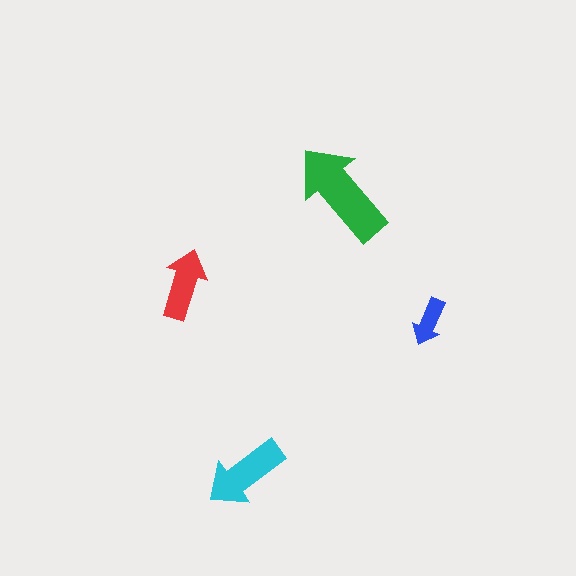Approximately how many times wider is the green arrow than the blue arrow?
About 2 times wider.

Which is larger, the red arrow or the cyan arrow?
The cyan one.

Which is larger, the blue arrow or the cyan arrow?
The cyan one.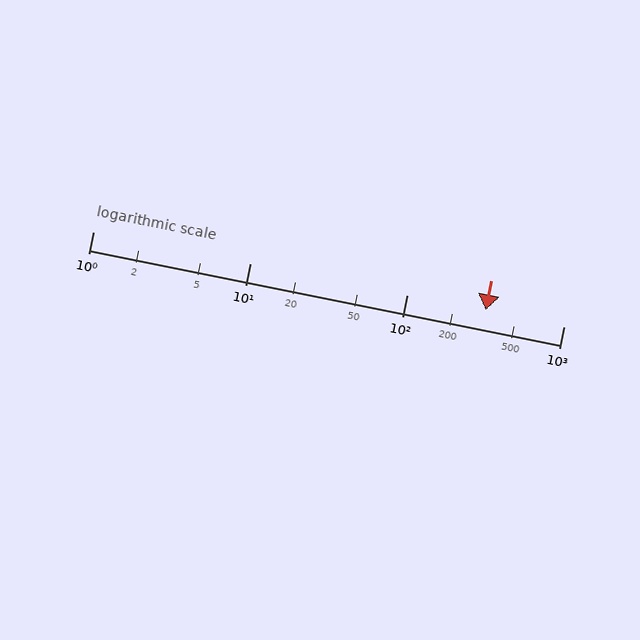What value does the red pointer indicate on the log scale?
The pointer indicates approximately 320.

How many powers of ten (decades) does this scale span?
The scale spans 3 decades, from 1 to 1000.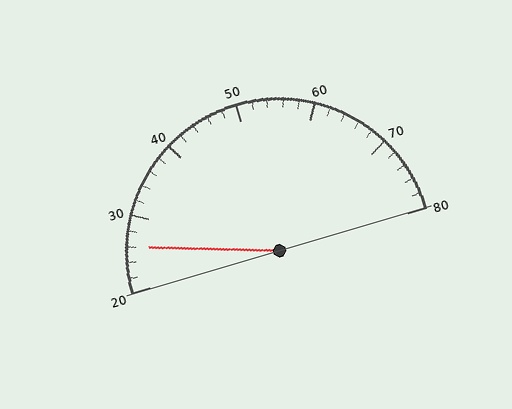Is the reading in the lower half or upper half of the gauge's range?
The reading is in the lower half of the range (20 to 80).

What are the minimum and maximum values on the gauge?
The gauge ranges from 20 to 80.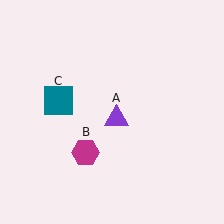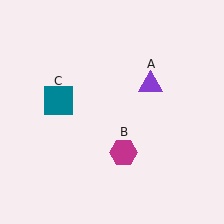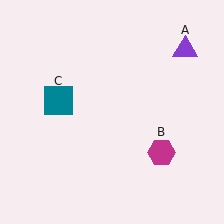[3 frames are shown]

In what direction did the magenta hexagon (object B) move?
The magenta hexagon (object B) moved right.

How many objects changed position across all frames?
2 objects changed position: purple triangle (object A), magenta hexagon (object B).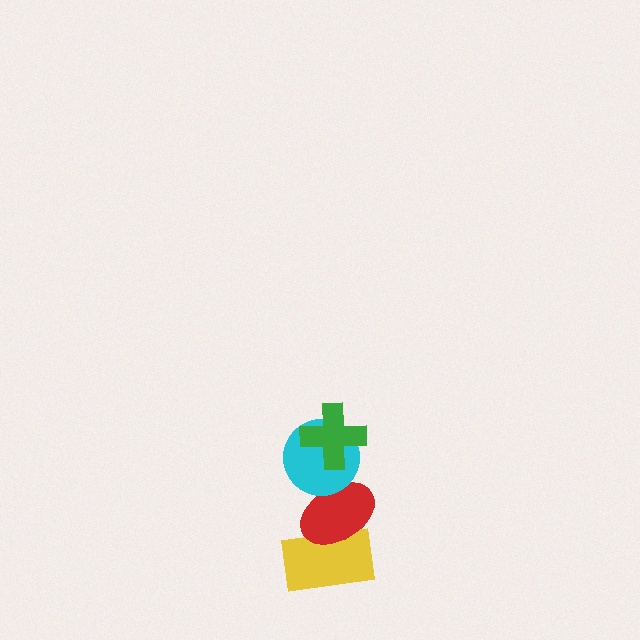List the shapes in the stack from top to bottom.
From top to bottom: the green cross, the cyan circle, the red ellipse, the yellow rectangle.